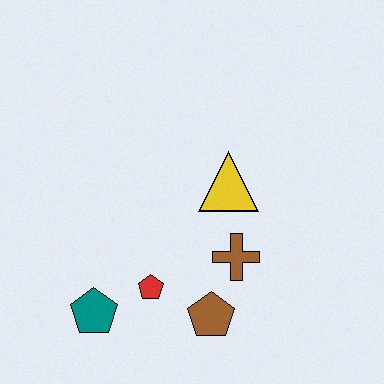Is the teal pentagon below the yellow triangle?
Yes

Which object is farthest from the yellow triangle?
The teal pentagon is farthest from the yellow triangle.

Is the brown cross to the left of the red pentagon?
No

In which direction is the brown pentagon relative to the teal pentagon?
The brown pentagon is to the right of the teal pentagon.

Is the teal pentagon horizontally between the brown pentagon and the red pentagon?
No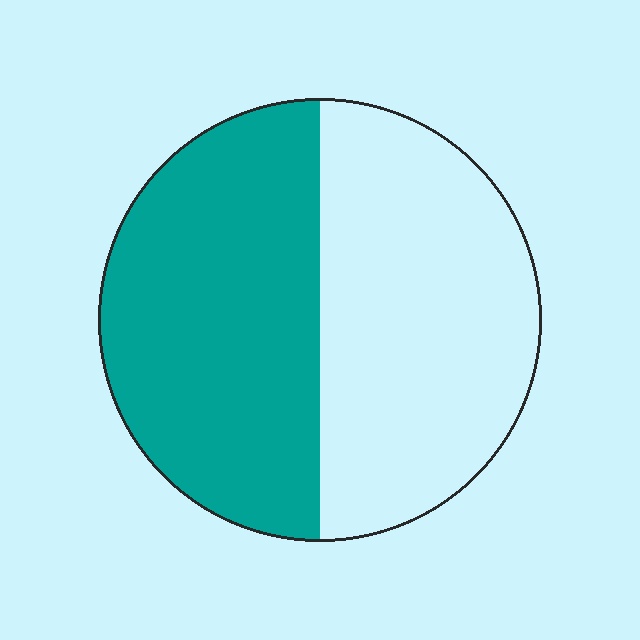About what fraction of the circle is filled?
About one half (1/2).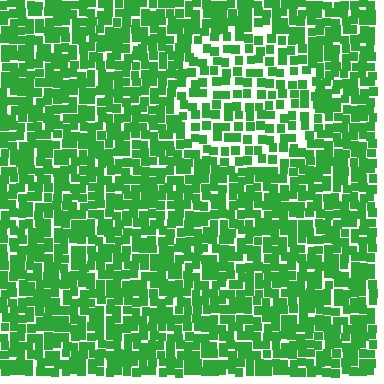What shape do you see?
I see a circle.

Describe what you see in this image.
The image contains small green elements arranged at two different densities. A circle-shaped region is visible where the elements are less densely packed than the surrounding area.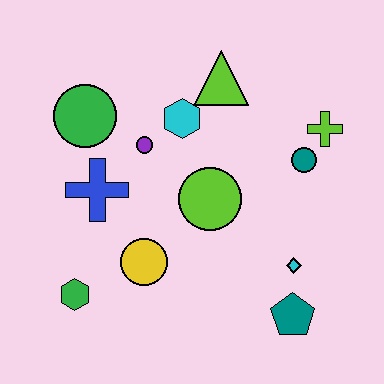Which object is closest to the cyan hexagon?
The purple circle is closest to the cyan hexagon.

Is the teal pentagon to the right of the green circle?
Yes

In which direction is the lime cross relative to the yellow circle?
The lime cross is to the right of the yellow circle.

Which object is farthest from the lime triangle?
The green hexagon is farthest from the lime triangle.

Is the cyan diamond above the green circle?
No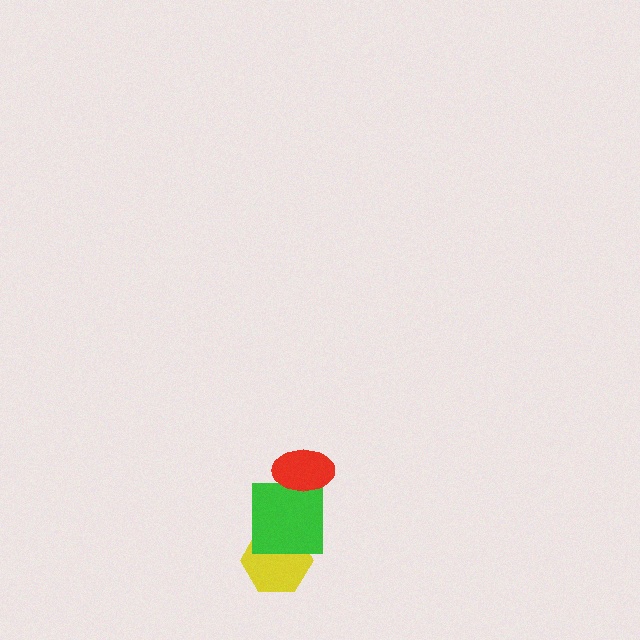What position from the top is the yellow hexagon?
The yellow hexagon is 3rd from the top.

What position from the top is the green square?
The green square is 2nd from the top.